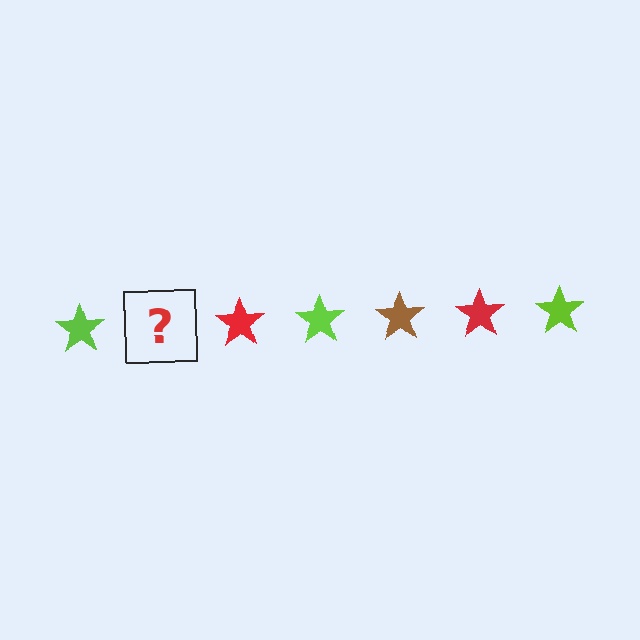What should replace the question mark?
The question mark should be replaced with a brown star.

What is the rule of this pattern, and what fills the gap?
The rule is that the pattern cycles through lime, brown, red stars. The gap should be filled with a brown star.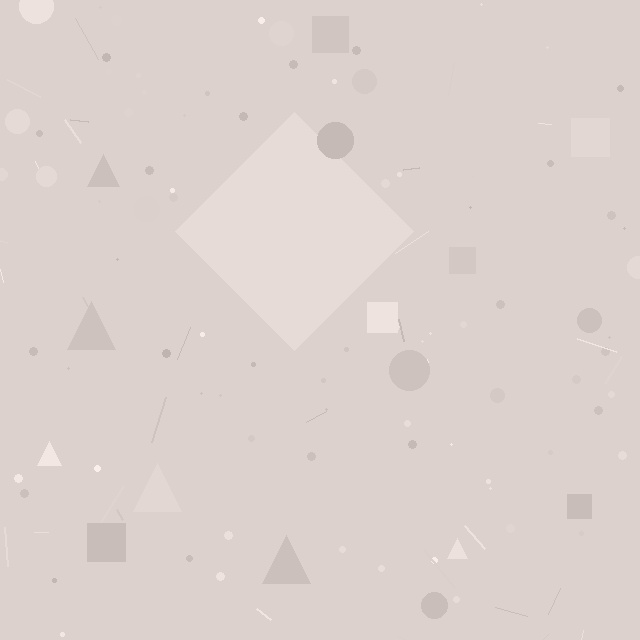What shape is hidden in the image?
A diamond is hidden in the image.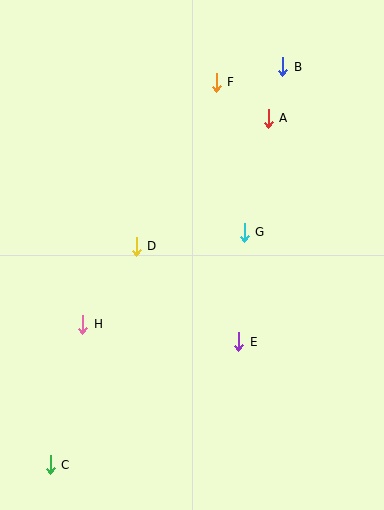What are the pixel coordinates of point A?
Point A is at (268, 118).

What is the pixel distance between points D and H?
The distance between D and H is 95 pixels.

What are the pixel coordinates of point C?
Point C is at (50, 465).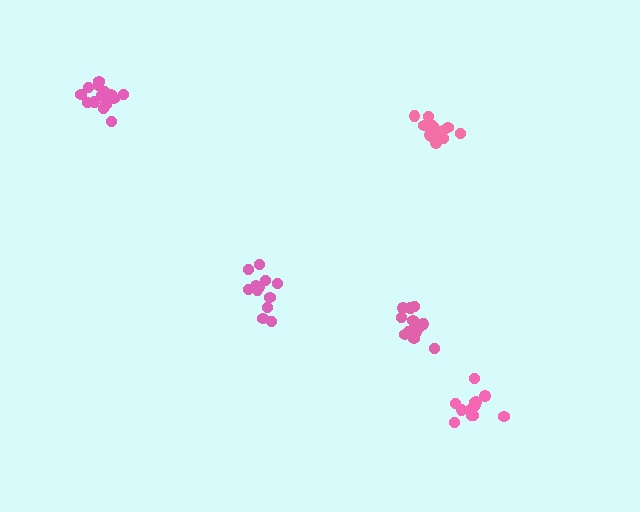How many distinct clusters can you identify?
There are 5 distinct clusters.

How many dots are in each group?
Group 1: 12 dots, Group 2: 14 dots, Group 3: 16 dots, Group 4: 18 dots, Group 5: 12 dots (72 total).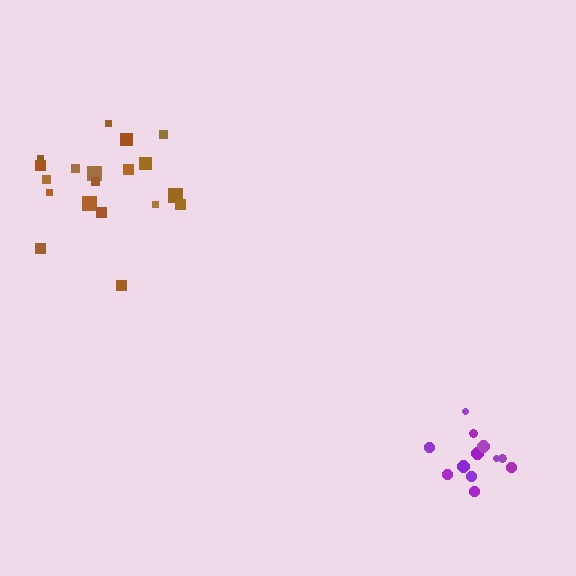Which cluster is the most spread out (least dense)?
Brown.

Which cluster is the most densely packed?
Purple.